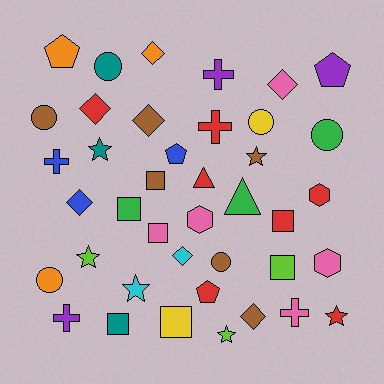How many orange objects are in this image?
There are 3 orange objects.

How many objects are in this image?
There are 40 objects.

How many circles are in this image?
There are 6 circles.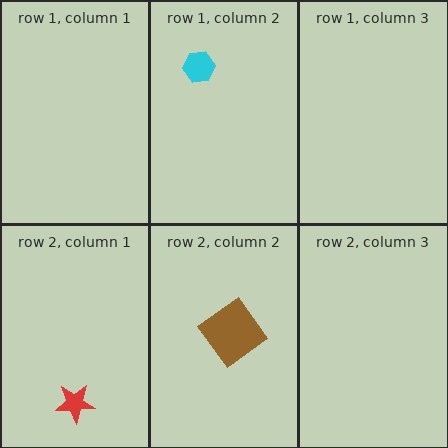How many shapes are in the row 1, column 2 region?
1.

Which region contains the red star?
The row 2, column 1 region.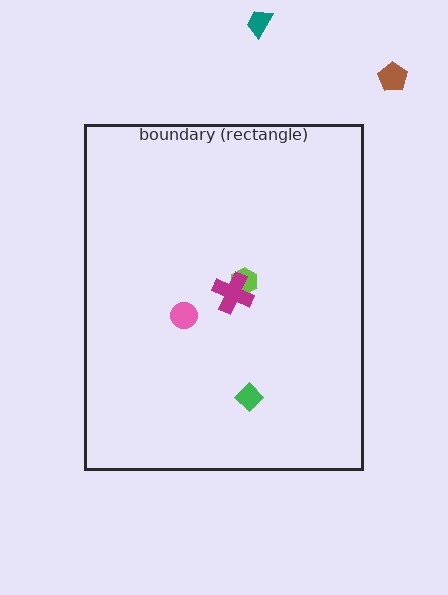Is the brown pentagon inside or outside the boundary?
Outside.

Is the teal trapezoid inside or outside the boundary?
Outside.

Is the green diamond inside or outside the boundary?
Inside.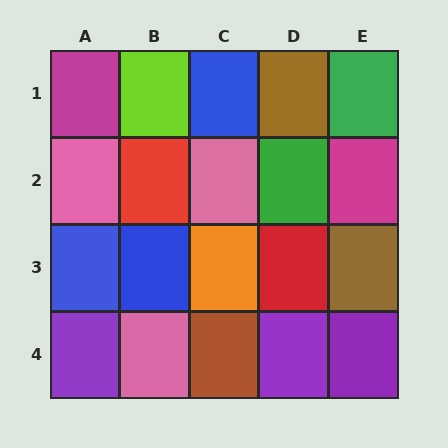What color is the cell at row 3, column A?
Blue.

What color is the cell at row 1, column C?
Blue.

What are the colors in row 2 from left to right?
Pink, red, pink, green, magenta.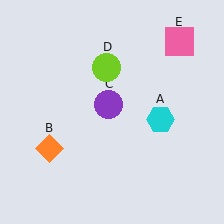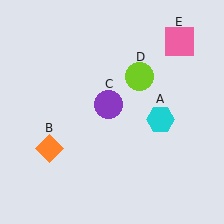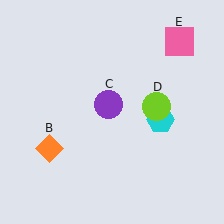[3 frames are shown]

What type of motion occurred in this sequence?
The lime circle (object D) rotated clockwise around the center of the scene.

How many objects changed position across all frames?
1 object changed position: lime circle (object D).